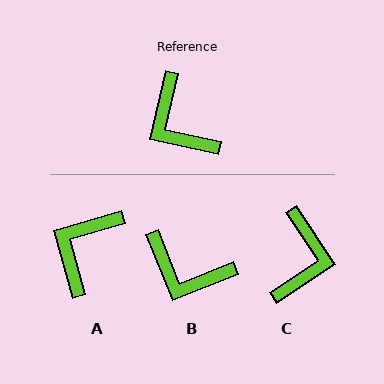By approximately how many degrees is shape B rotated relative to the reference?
Approximately 34 degrees counter-clockwise.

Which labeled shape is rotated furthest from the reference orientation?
C, about 137 degrees away.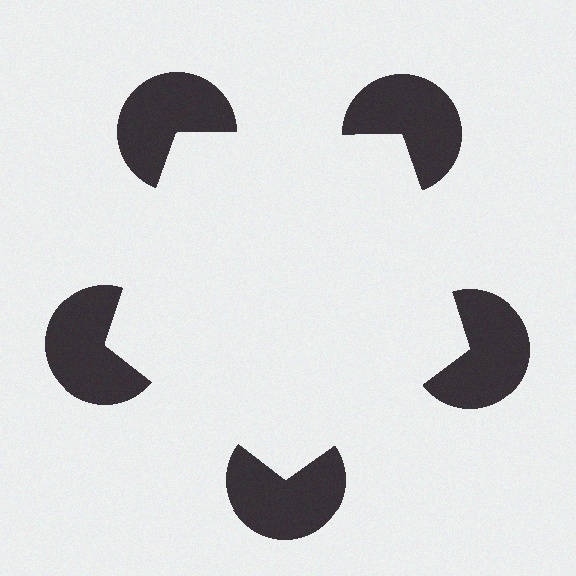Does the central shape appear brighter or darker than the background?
It typically appears slightly brighter than the background, even though no actual brightness change is drawn.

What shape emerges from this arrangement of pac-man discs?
An illusory pentagon — its edges are inferred from the aligned wedge cuts in the pac-man discs, not physically drawn.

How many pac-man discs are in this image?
There are 5 — one at each vertex of the illusory pentagon.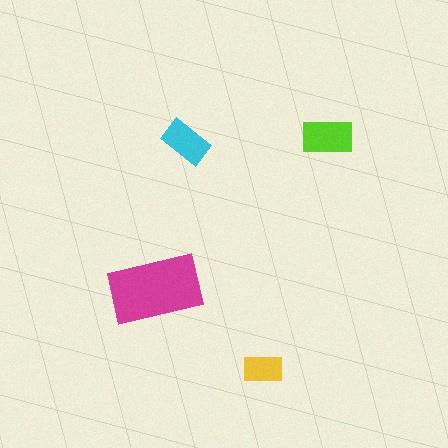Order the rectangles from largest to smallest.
the magenta one, the lime one, the cyan one, the yellow one.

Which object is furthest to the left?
The magenta rectangle is leftmost.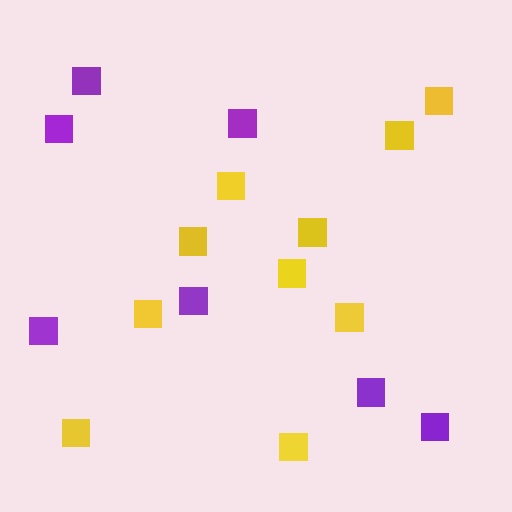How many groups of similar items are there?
There are 2 groups: one group of purple squares (7) and one group of yellow squares (10).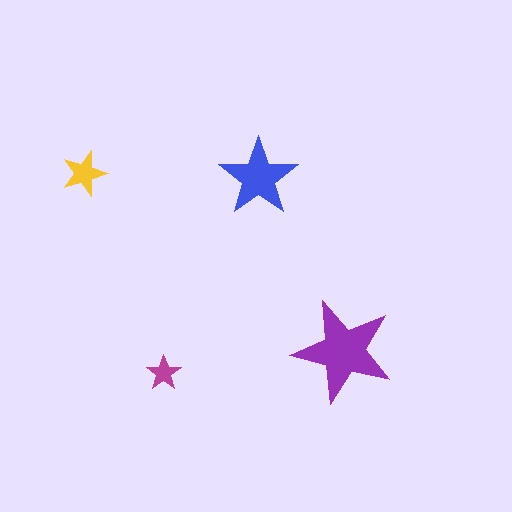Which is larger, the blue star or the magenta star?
The blue one.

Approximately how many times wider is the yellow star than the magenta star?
About 1.5 times wider.